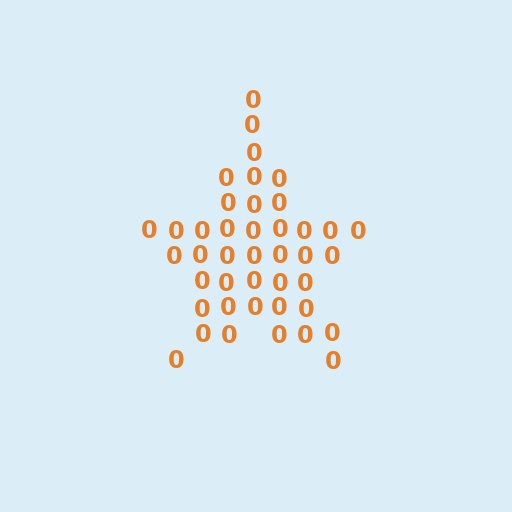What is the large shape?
The large shape is a star.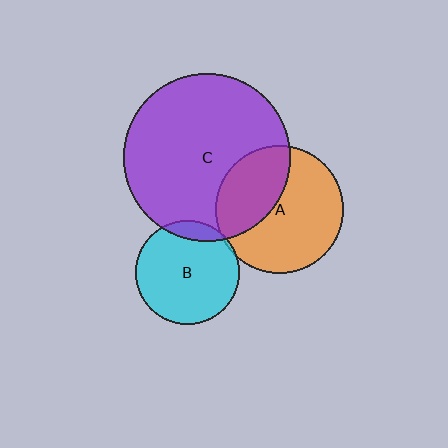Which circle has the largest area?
Circle C (purple).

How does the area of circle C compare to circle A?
Approximately 1.7 times.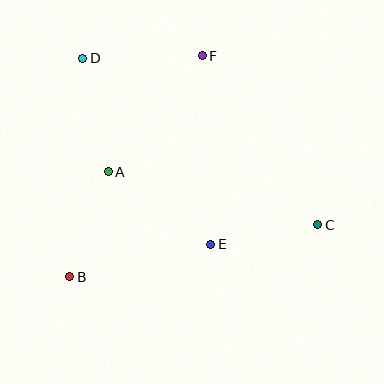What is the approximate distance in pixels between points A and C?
The distance between A and C is approximately 216 pixels.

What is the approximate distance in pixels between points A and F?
The distance between A and F is approximately 149 pixels.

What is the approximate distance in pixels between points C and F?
The distance between C and F is approximately 205 pixels.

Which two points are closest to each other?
Points C and E are closest to each other.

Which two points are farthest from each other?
Points C and D are farthest from each other.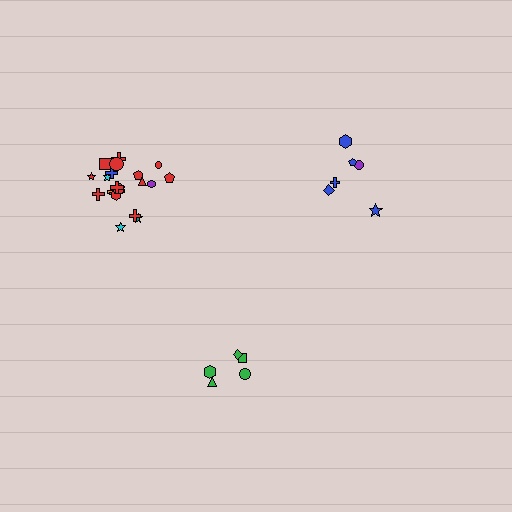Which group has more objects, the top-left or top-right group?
The top-left group.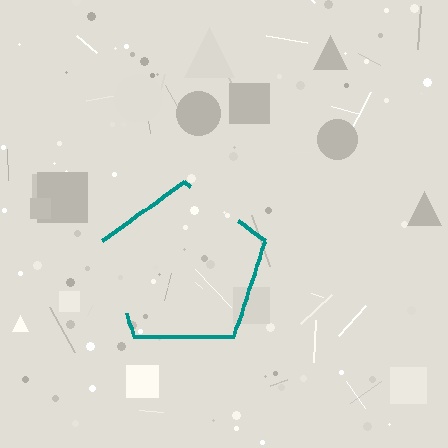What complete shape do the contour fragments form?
The contour fragments form a pentagon.